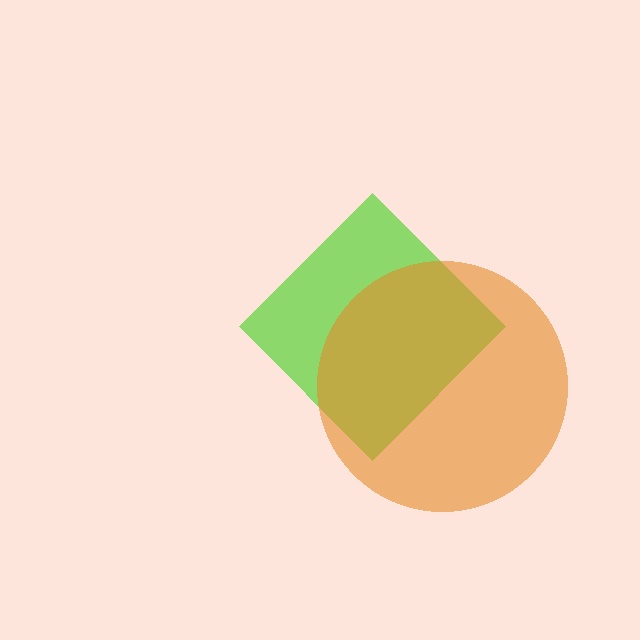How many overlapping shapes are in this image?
There are 2 overlapping shapes in the image.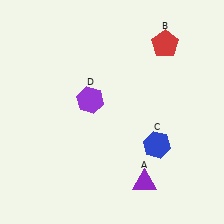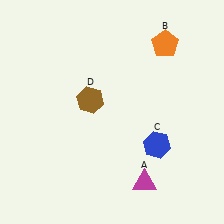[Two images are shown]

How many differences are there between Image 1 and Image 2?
There are 3 differences between the two images.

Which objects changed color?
A changed from purple to magenta. B changed from red to orange. D changed from purple to brown.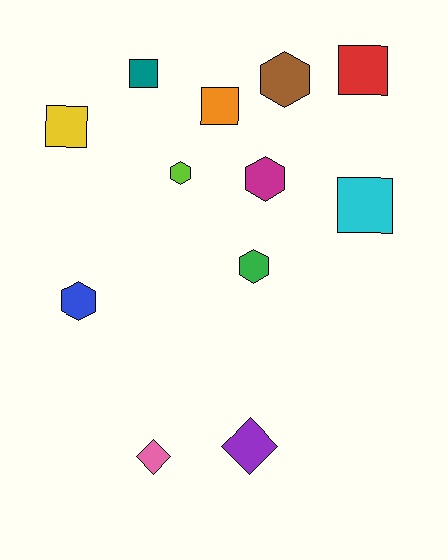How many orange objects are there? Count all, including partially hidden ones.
There is 1 orange object.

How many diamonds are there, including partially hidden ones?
There are 2 diamonds.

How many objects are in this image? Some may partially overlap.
There are 12 objects.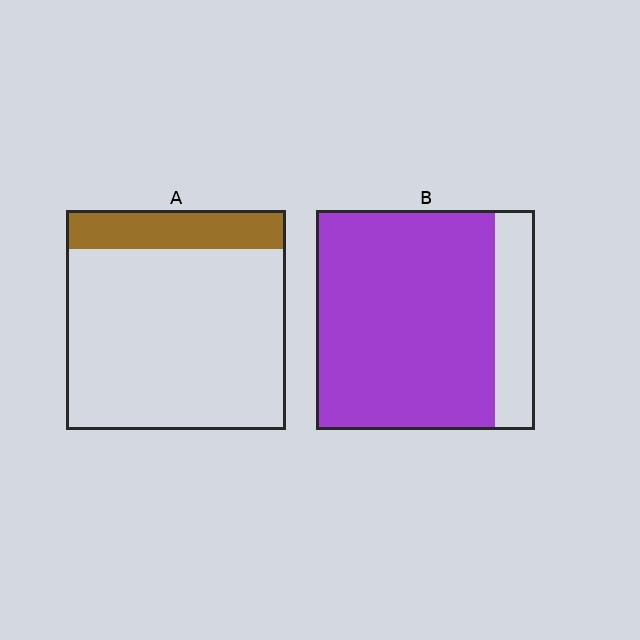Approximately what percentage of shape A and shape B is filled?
A is approximately 20% and B is approximately 80%.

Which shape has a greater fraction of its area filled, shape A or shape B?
Shape B.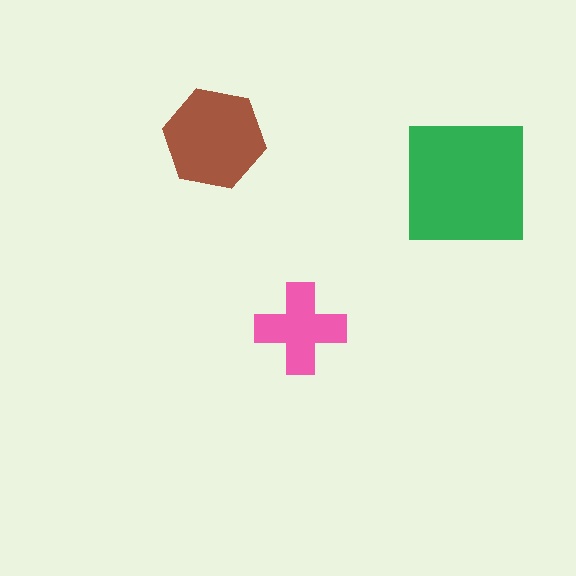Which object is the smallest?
The pink cross.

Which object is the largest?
The green square.